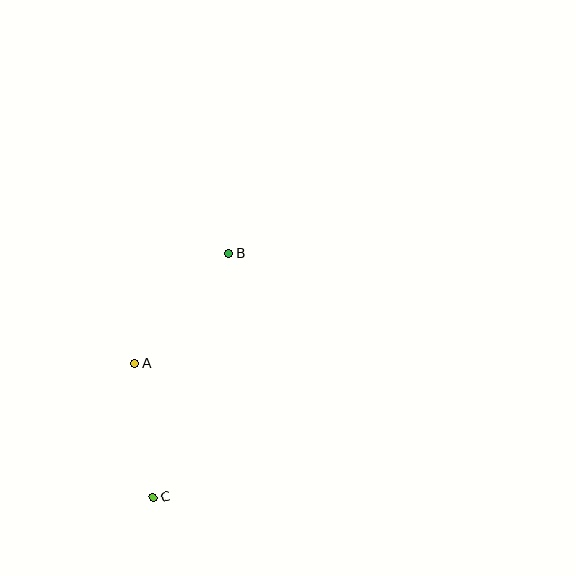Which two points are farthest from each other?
Points B and C are farthest from each other.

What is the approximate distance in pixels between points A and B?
The distance between A and B is approximately 145 pixels.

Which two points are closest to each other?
Points A and C are closest to each other.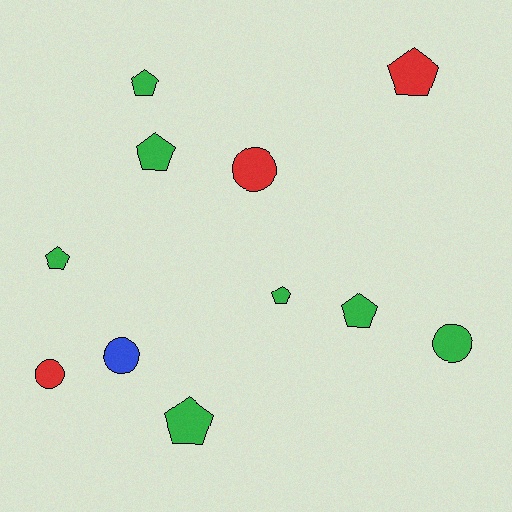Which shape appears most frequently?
Pentagon, with 7 objects.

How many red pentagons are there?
There is 1 red pentagon.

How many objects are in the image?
There are 11 objects.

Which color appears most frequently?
Green, with 7 objects.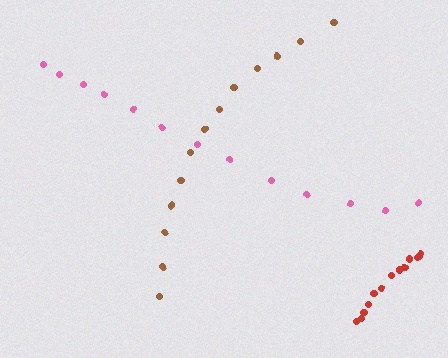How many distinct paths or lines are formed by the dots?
There are 3 distinct paths.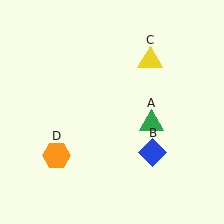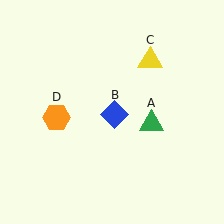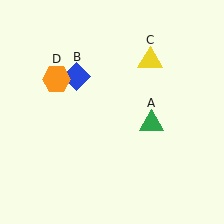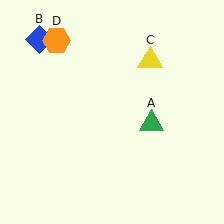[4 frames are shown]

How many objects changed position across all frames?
2 objects changed position: blue diamond (object B), orange hexagon (object D).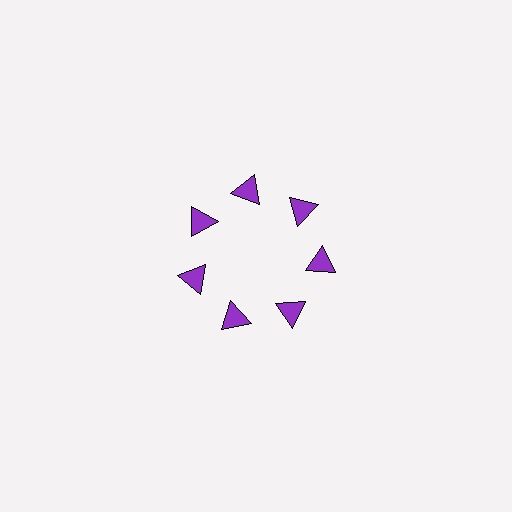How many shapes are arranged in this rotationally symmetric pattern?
There are 7 shapes, arranged in 7 groups of 1.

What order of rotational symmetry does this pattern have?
This pattern has 7-fold rotational symmetry.